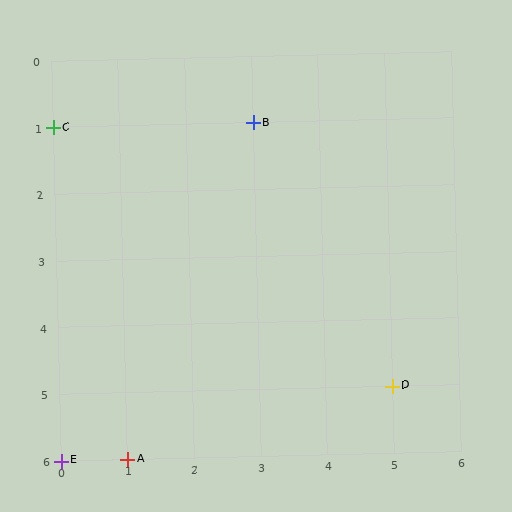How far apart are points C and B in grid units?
Points C and B are 3 columns apart.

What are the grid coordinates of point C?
Point C is at grid coordinates (0, 1).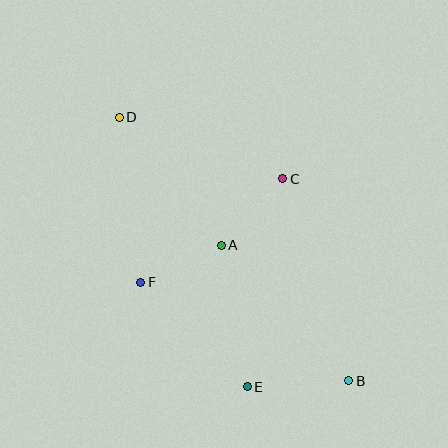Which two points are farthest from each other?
Points B and D are farthest from each other.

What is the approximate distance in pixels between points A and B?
The distance between A and B is approximately 186 pixels.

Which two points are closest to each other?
Points A and F are closest to each other.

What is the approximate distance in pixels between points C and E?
The distance between C and E is approximately 211 pixels.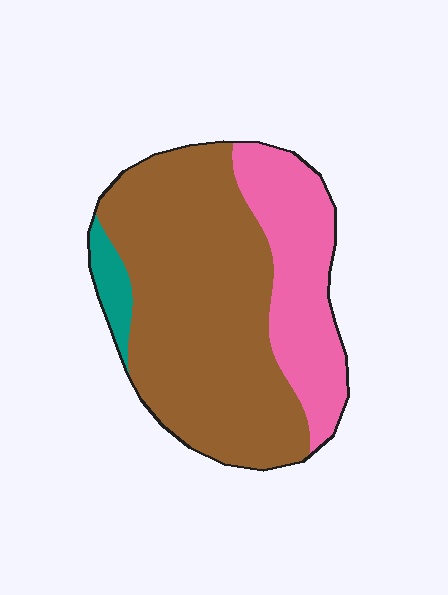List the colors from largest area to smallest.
From largest to smallest: brown, pink, teal.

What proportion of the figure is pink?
Pink covers around 30% of the figure.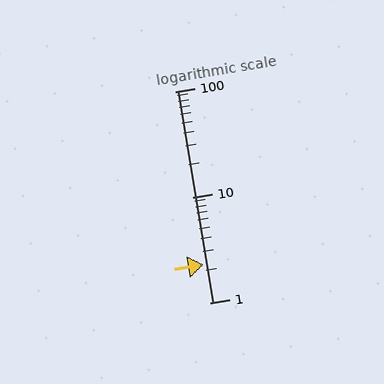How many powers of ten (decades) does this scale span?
The scale spans 2 decades, from 1 to 100.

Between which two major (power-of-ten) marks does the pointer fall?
The pointer is between 1 and 10.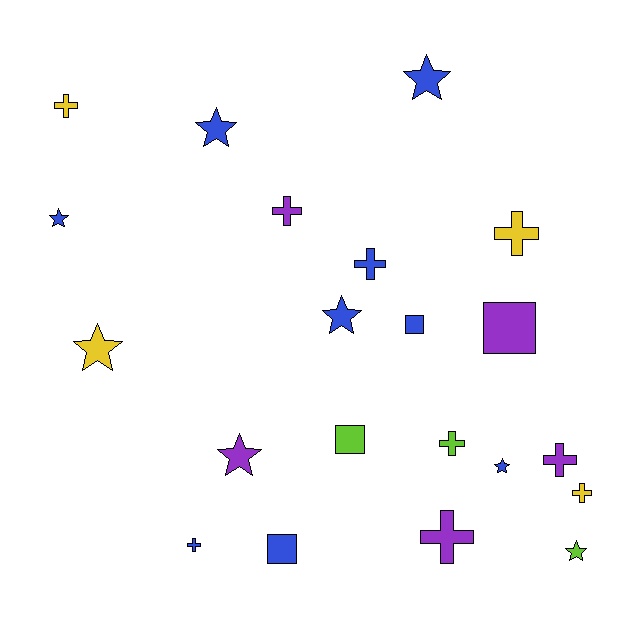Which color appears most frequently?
Blue, with 9 objects.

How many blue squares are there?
There are 2 blue squares.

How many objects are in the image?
There are 21 objects.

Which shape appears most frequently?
Cross, with 9 objects.